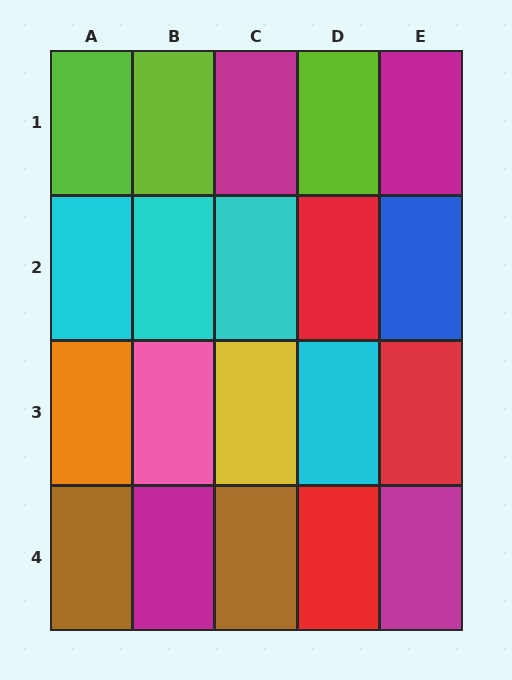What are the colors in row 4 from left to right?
Brown, magenta, brown, red, magenta.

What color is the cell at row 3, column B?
Pink.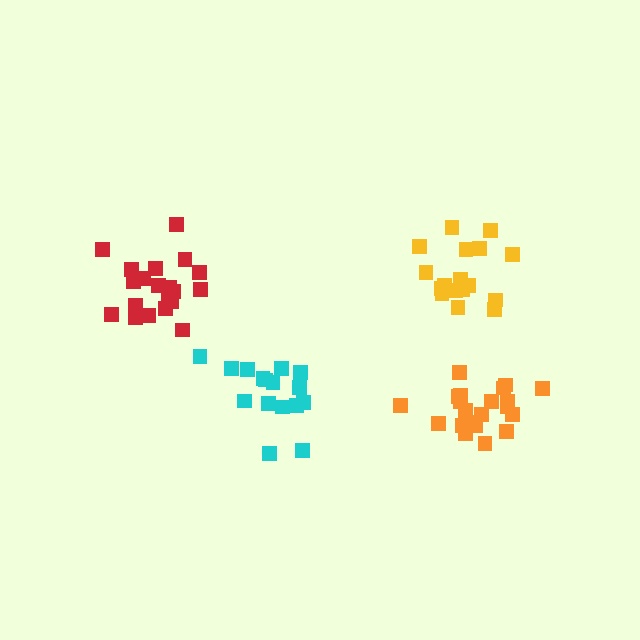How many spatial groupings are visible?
There are 4 spatial groupings.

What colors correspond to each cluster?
The clusters are colored: red, cyan, yellow, orange.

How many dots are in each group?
Group 1: 20 dots, Group 2: 16 dots, Group 3: 17 dots, Group 4: 21 dots (74 total).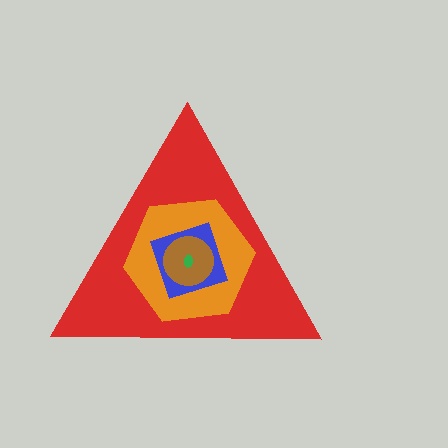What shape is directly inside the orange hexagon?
The blue square.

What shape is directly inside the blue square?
The brown circle.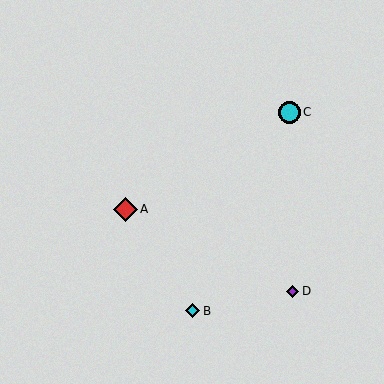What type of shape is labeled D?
Shape D is a purple diamond.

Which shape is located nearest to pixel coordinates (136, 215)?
The red diamond (labeled A) at (125, 209) is nearest to that location.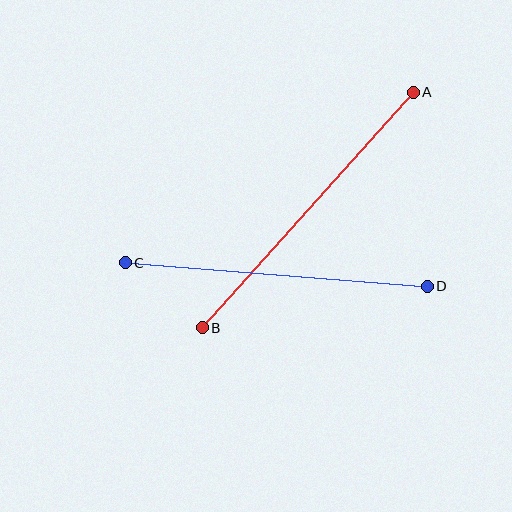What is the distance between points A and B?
The distance is approximately 317 pixels.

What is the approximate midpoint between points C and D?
The midpoint is at approximately (276, 274) pixels.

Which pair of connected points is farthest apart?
Points A and B are farthest apart.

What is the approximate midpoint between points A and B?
The midpoint is at approximately (308, 210) pixels.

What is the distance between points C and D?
The distance is approximately 303 pixels.